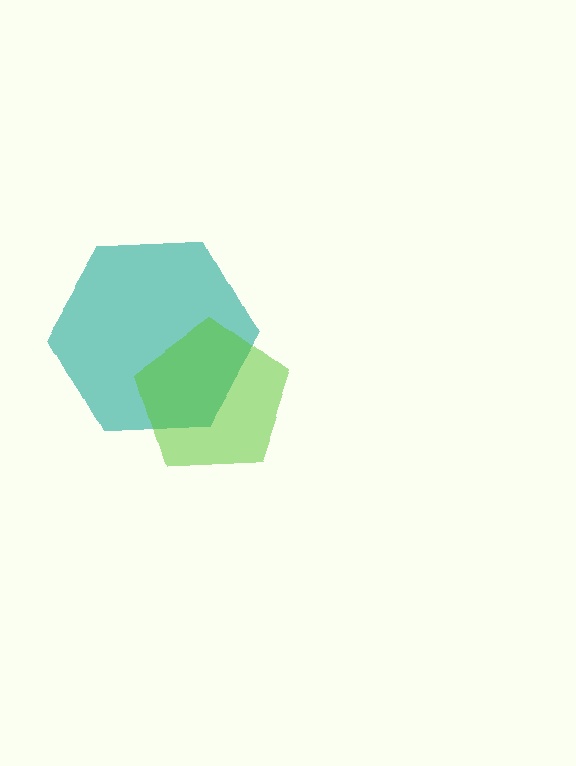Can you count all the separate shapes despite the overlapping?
Yes, there are 2 separate shapes.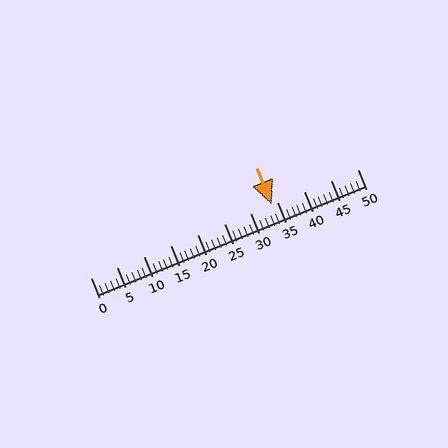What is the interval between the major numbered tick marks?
The major tick marks are spaced 5 units apart.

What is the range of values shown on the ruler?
The ruler shows values from 0 to 50.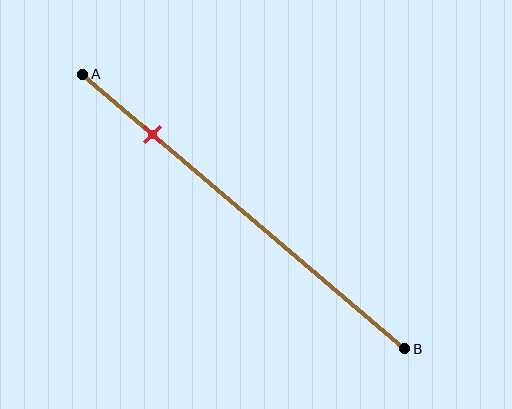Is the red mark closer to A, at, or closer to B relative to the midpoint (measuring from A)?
The red mark is closer to point A than the midpoint of segment AB.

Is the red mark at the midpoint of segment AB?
No, the mark is at about 20% from A, not at the 50% midpoint.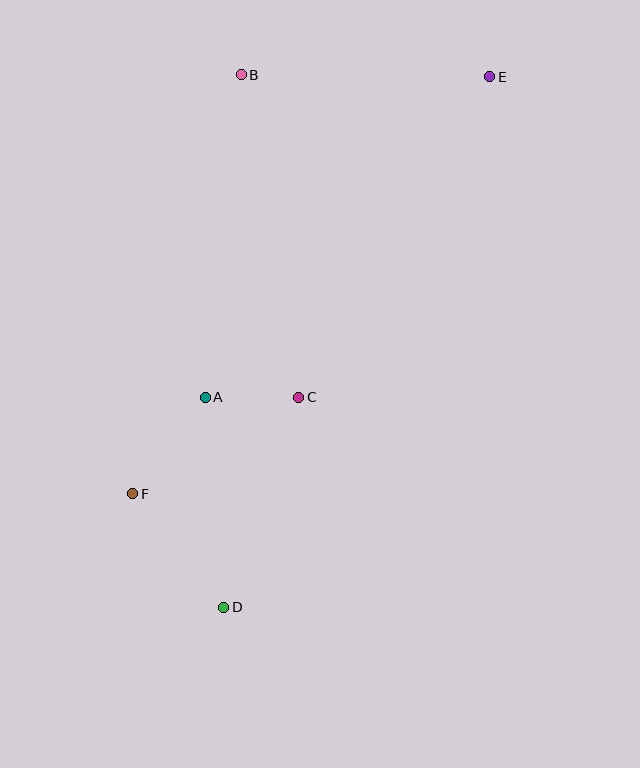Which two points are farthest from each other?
Points D and E are farthest from each other.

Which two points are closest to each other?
Points A and C are closest to each other.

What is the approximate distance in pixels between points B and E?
The distance between B and E is approximately 248 pixels.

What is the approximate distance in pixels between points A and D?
The distance between A and D is approximately 211 pixels.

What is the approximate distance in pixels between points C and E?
The distance between C and E is approximately 373 pixels.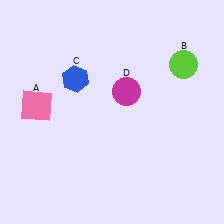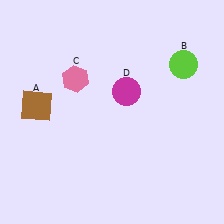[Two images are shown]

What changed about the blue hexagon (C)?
In Image 1, C is blue. In Image 2, it changed to pink.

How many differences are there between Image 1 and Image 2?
There are 2 differences between the two images.